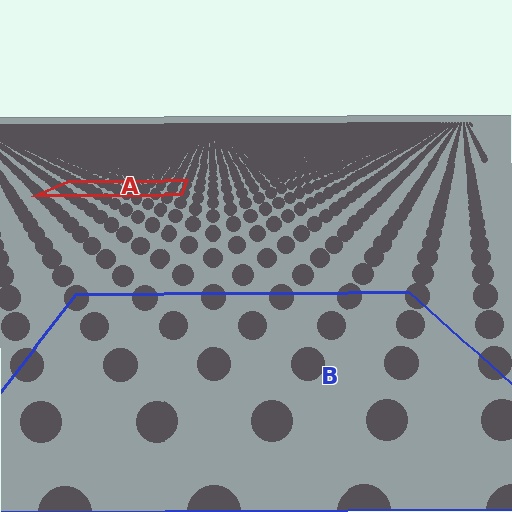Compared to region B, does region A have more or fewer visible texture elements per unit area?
Region A has more texture elements per unit area — they are packed more densely because it is farther away.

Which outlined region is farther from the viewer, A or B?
Region A is farther from the viewer — the texture elements inside it appear smaller and more densely packed.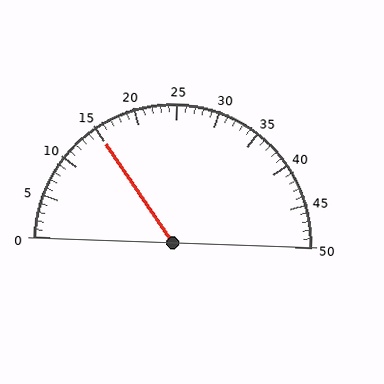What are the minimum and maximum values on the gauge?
The gauge ranges from 0 to 50.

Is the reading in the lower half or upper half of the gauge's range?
The reading is in the lower half of the range (0 to 50).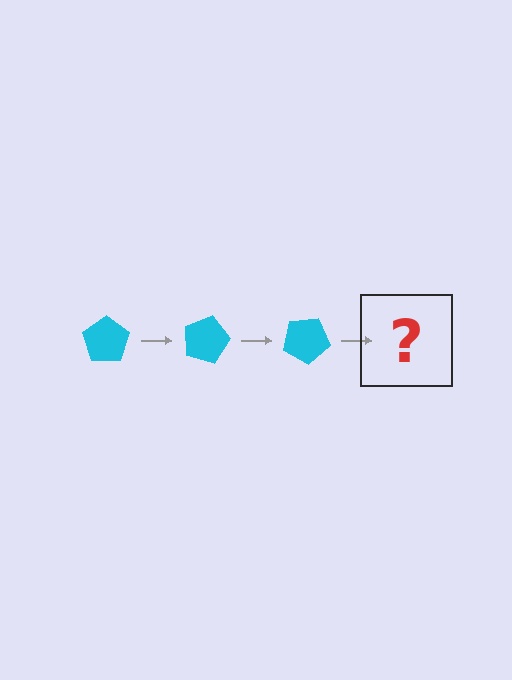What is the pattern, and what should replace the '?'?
The pattern is that the pentagon rotates 15 degrees each step. The '?' should be a cyan pentagon rotated 45 degrees.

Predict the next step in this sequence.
The next step is a cyan pentagon rotated 45 degrees.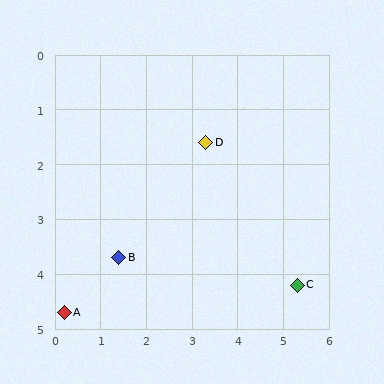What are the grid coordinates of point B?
Point B is at approximately (1.4, 3.7).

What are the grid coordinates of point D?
Point D is at approximately (3.3, 1.6).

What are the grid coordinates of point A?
Point A is at approximately (0.2, 4.7).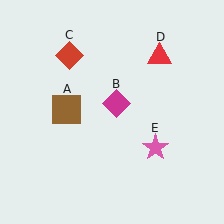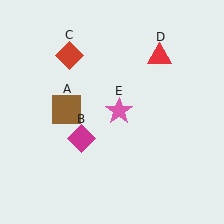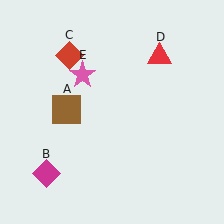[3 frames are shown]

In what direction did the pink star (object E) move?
The pink star (object E) moved up and to the left.